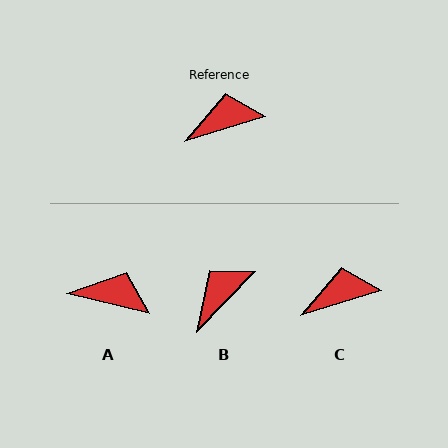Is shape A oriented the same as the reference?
No, it is off by about 31 degrees.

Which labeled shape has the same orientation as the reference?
C.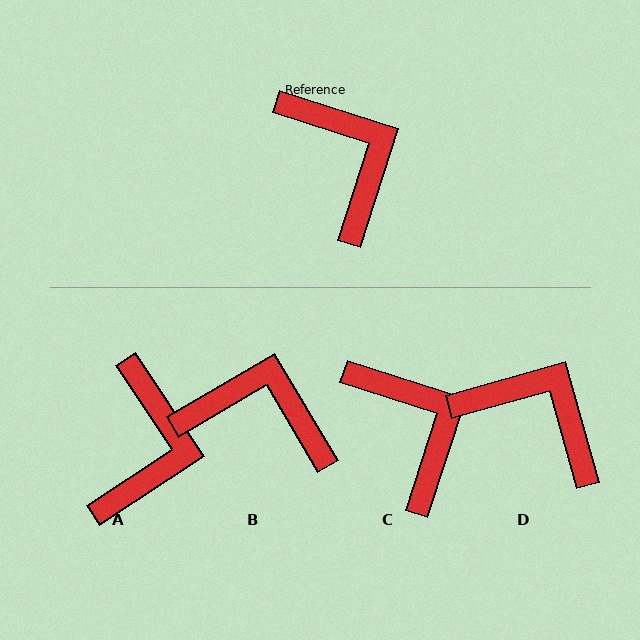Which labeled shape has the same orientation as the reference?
C.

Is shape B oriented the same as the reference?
No, it is off by about 48 degrees.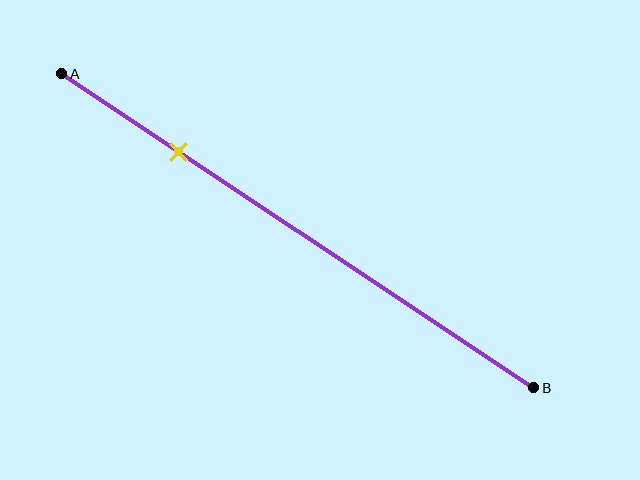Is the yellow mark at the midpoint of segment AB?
No, the mark is at about 25% from A, not at the 50% midpoint.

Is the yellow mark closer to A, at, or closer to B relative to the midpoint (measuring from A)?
The yellow mark is closer to point A than the midpoint of segment AB.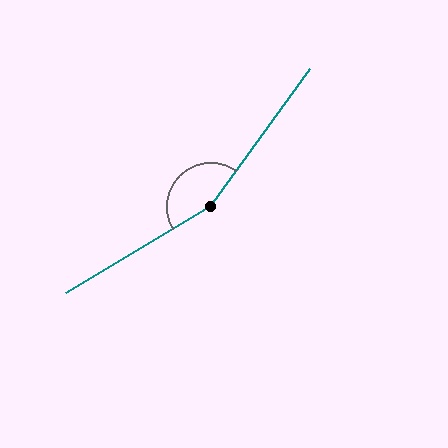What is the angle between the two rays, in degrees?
Approximately 157 degrees.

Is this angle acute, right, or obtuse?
It is obtuse.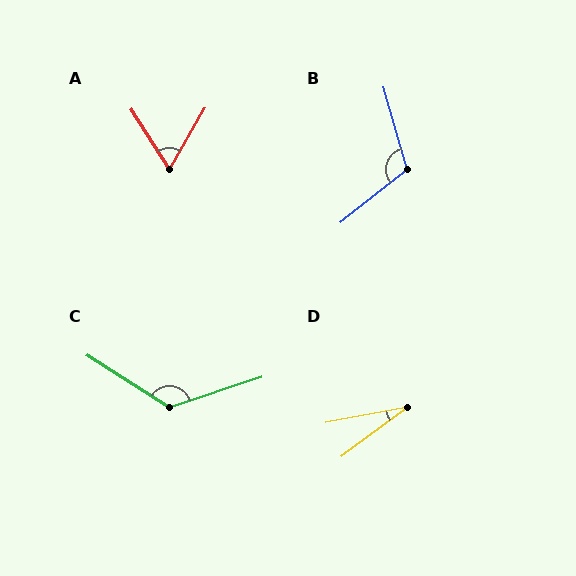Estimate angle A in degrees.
Approximately 63 degrees.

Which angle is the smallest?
D, at approximately 26 degrees.